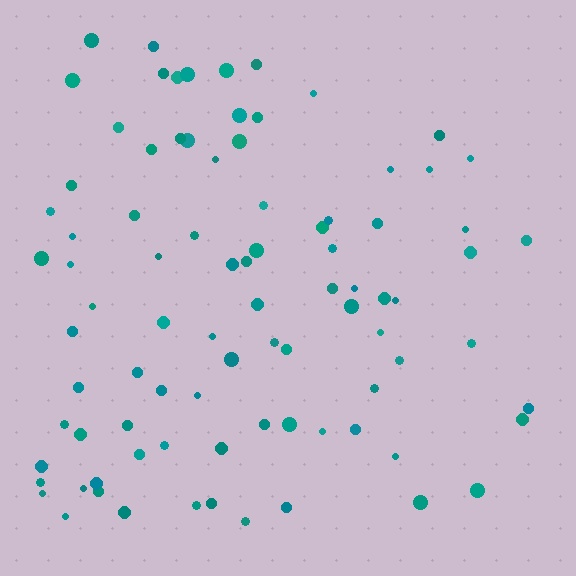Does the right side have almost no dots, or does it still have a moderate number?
Still a moderate number, just noticeably fewer than the left.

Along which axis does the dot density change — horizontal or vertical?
Horizontal.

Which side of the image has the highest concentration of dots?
The left.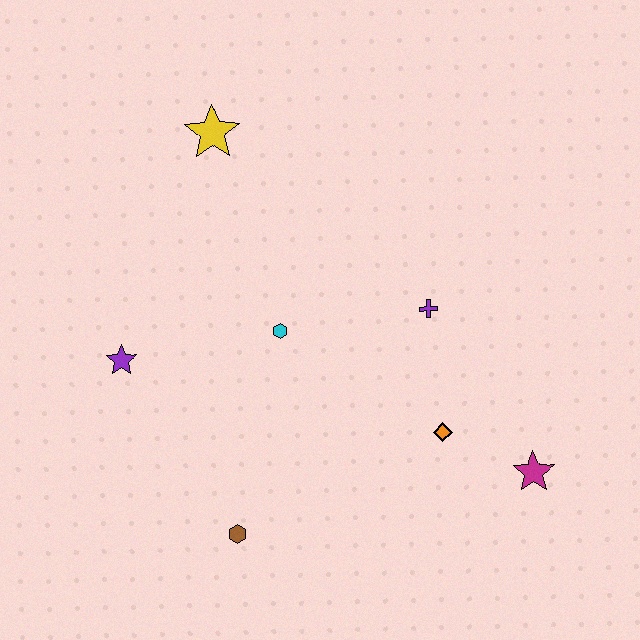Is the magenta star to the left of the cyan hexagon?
No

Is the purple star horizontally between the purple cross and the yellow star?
No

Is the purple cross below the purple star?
No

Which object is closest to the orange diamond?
The magenta star is closest to the orange diamond.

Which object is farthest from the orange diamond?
The yellow star is farthest from the orange diamond.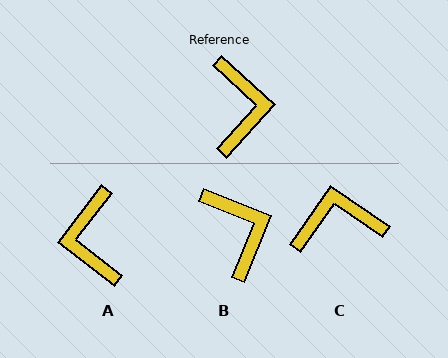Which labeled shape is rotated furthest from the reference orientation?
A, about 176 degrees away.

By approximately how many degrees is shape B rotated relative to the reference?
Approximately 21 degrees counter-clockwise.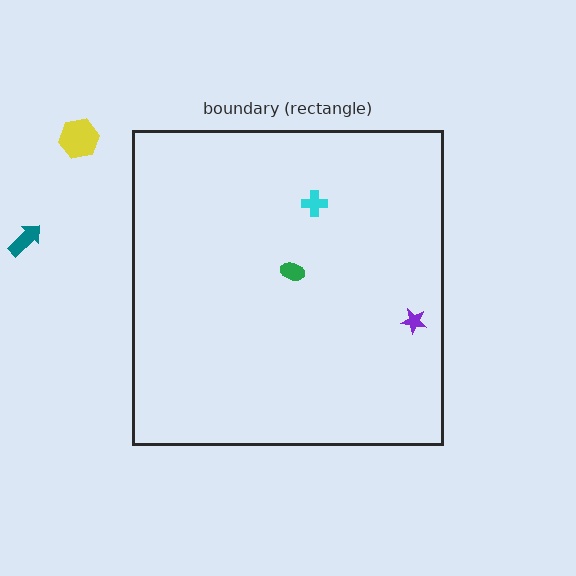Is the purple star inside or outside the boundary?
Inside.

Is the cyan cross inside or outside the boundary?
Inside.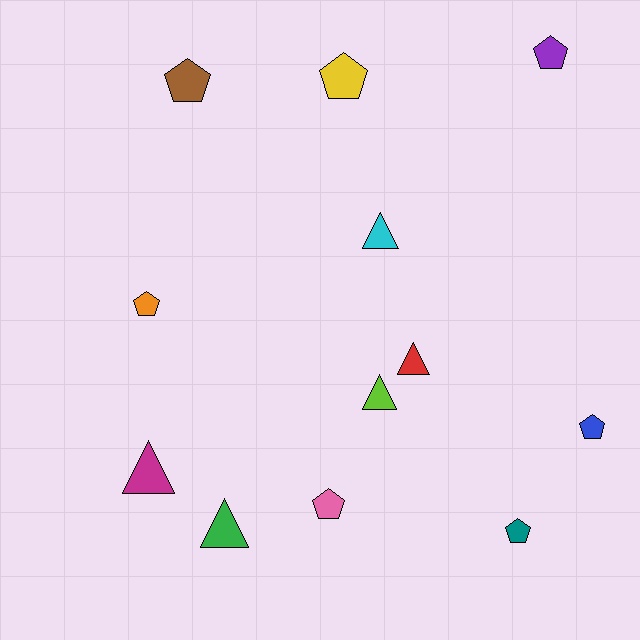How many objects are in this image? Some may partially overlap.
There are 12 objects.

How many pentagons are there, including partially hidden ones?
There are 7 pentagons.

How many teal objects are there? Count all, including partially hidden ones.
There is 1 teal object.